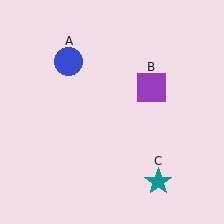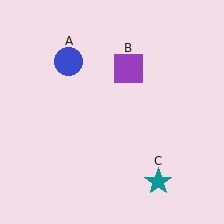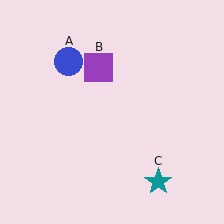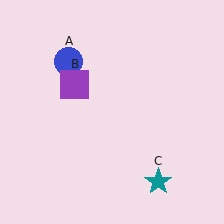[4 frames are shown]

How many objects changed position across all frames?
1 object changed position: purple square (object B).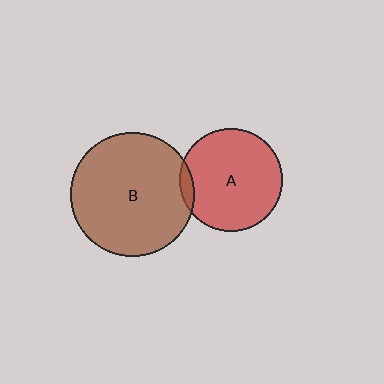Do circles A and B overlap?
Yes.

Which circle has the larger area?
Circle B (brown).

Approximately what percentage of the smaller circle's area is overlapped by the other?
Approximately 5%.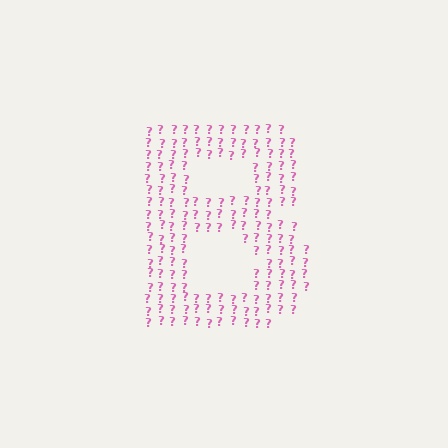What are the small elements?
The small elements are question marks.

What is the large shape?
The large shape is the letter B.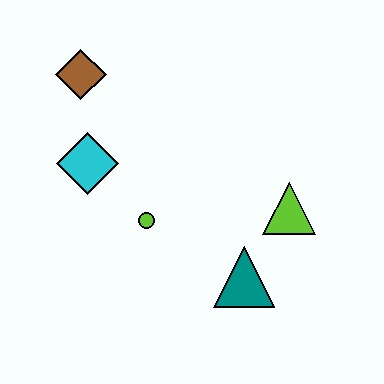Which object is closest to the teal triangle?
The lime triangle is closest to the teal triangle.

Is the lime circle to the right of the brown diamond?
Yes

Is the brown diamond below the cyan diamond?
No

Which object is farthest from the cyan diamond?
The lime triangle is farthest from the cyan diamond.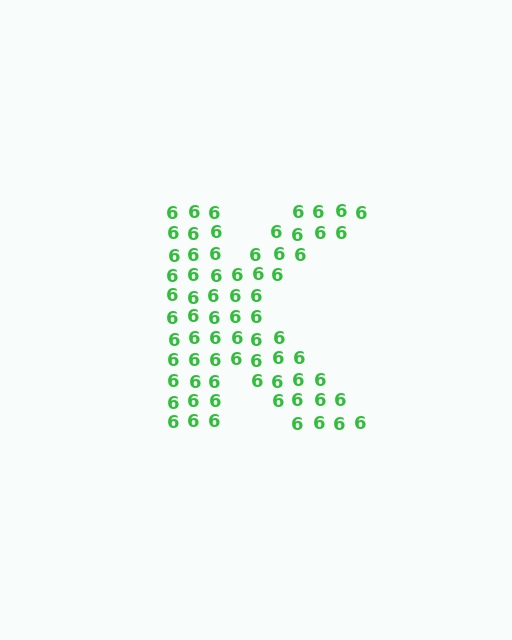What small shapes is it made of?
It is made of small digit 6's.